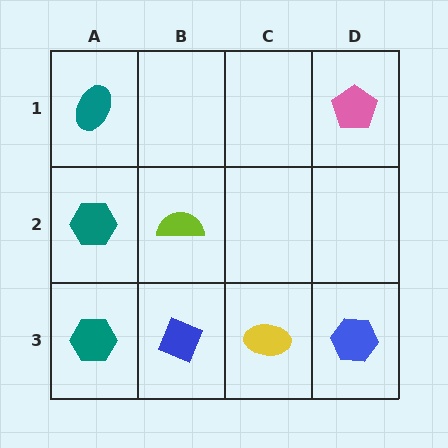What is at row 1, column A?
A teal ellipse.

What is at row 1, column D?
A pink pentagon.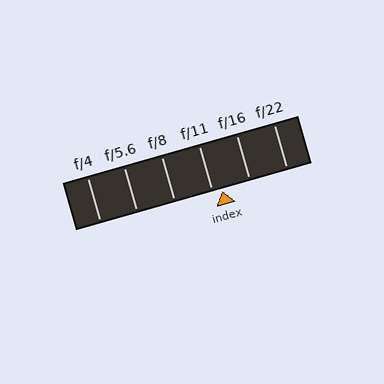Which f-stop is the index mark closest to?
The index mark is closest to f/11.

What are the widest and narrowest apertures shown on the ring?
The widest aperture shown is f/4 and the narrowest is f/22.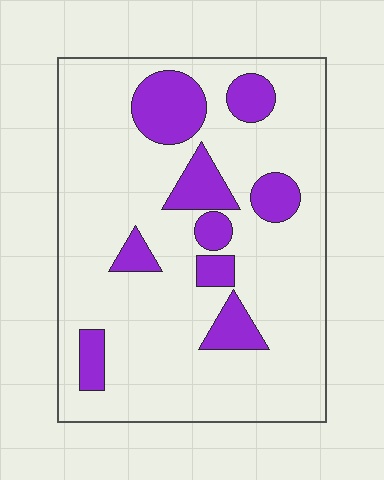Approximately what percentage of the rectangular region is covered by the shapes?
Approximately 20%.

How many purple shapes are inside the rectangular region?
9.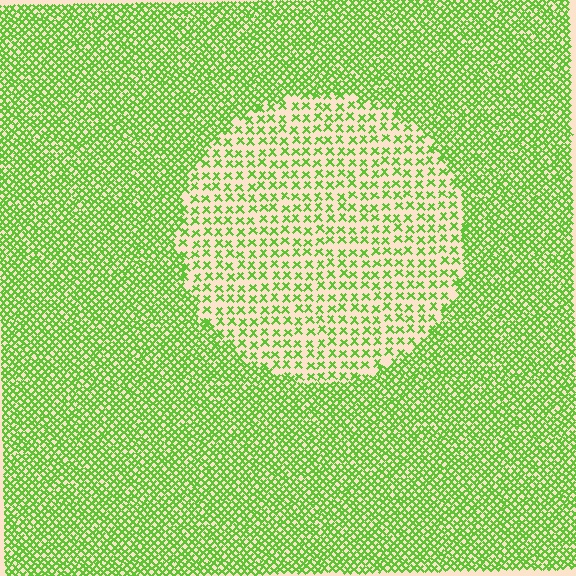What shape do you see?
I see a circle.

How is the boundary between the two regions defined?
The boundary is defined by a change in element density (approximately 2.3x ratio). All elements are the same color, size, and shape.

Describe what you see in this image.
The image contains small lime elements arranged at two different densities. A circle-shaped region is visible where the elements are less densely packed than the surrounding area.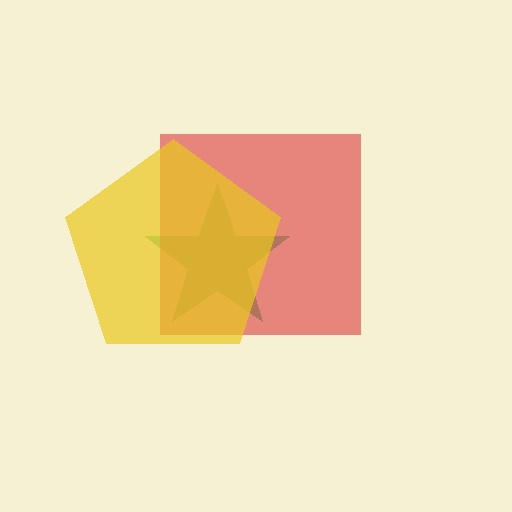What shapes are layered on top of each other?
The layered shapes are: a green star, a red square, a yellow pentagon.